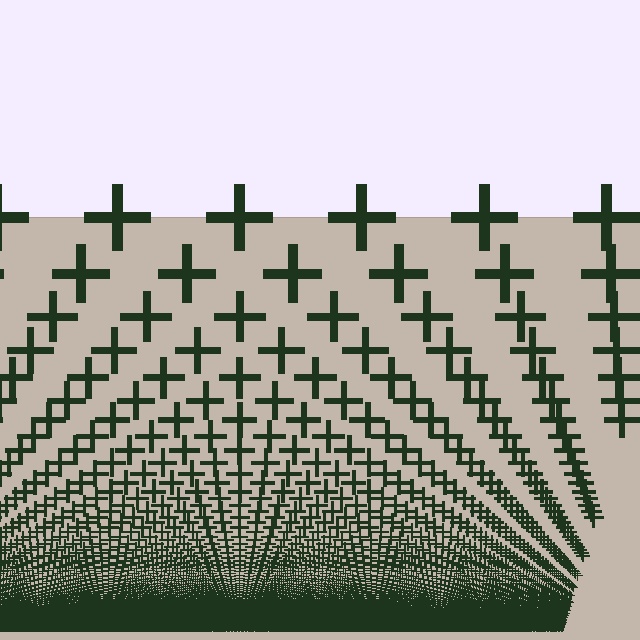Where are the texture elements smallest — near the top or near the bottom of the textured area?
Near the bottom.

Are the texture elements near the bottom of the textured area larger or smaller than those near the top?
Smaller. The gradient is inverted — elements near the bottom are smaller and denser.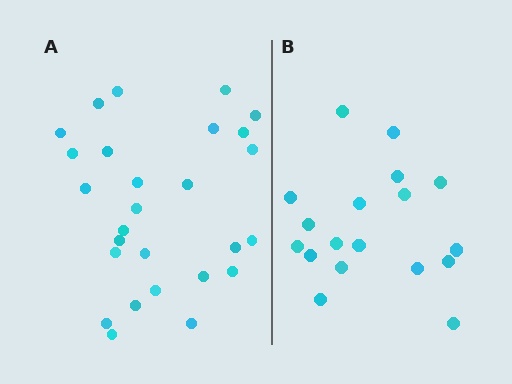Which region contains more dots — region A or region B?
Region A (the left region) has more dots.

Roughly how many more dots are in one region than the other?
Region A has roughly 8 or so more dots than region B.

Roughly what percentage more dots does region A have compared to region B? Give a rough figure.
About 50% more.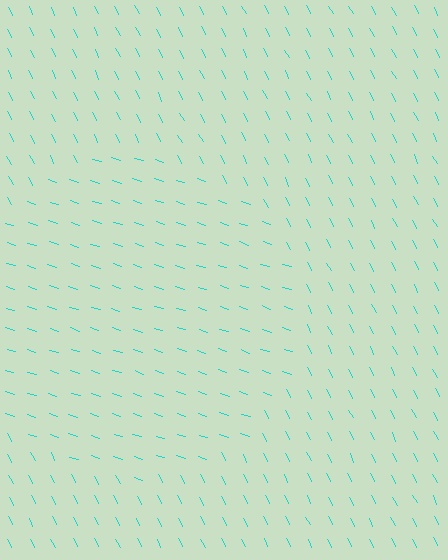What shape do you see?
I see a circle.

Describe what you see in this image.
The image is filled with small cyan line segments. A circle region in the image has lines oriented differently from the surrounding lines, creating a visible texture boundary.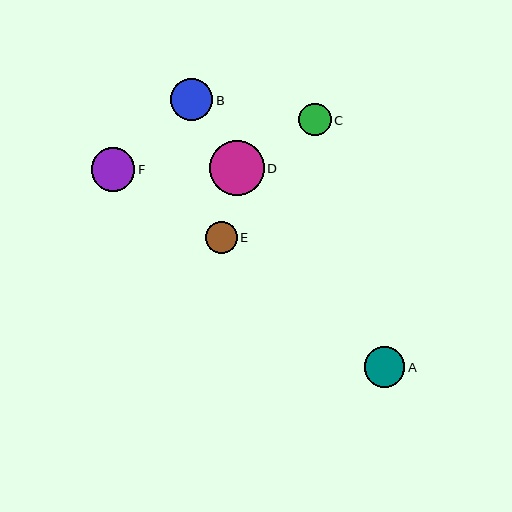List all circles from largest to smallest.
From largest to smallest: D, F, B, A, C, E.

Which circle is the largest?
Circle D is the largest with a size of approximately 55 pixels.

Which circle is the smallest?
Circle E is the smallest with a size of approximately 32 pixels.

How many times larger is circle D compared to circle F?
Circle D is approximately 1.3 times the size of circle F.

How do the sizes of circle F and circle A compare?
Circle F and circle A are approximately the same size.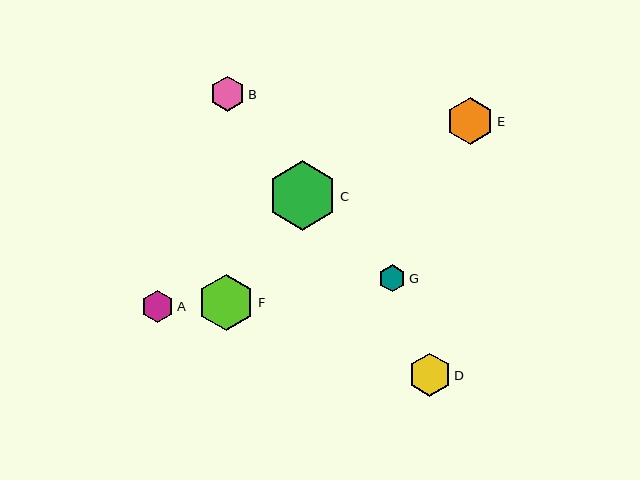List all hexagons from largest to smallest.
From largest to smallest: C, F, E, D, B, A, G.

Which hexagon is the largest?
Hexagon C is the largest with a size of approximately 69 pixels.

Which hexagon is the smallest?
Hexagon G is the smallest with a size of approximately 27 pixels.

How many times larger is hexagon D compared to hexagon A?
Hexagon D is approximately 1.3 times the size of hexagon A.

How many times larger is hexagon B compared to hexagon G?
Hexagon B is approximately 1.3 times the size of hexagon G.